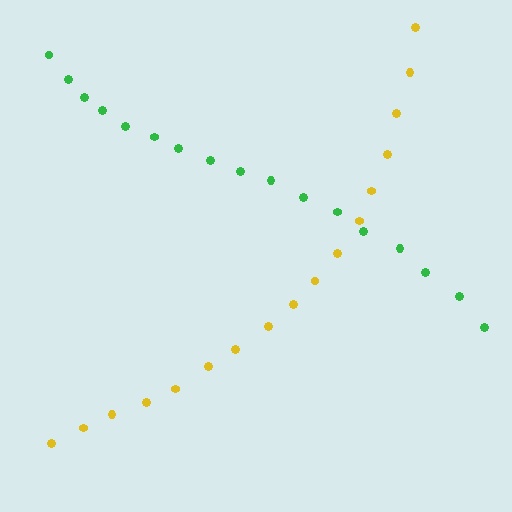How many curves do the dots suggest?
There are 2 distinct paths.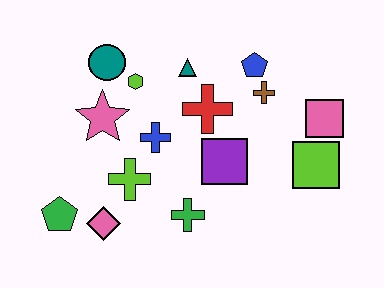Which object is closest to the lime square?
The pink square is closest to the lime square.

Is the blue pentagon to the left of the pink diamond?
No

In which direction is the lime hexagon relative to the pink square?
The lime hexagon is to the left of the pink square.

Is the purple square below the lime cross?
No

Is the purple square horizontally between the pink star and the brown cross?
Yes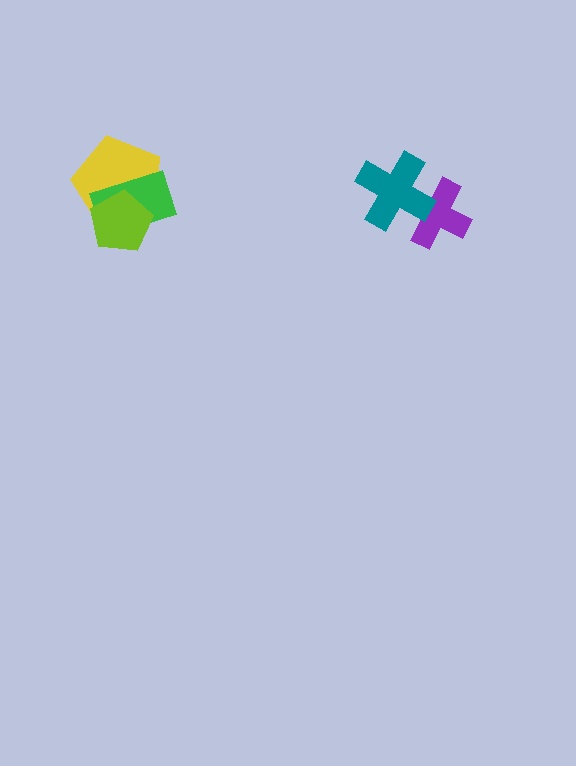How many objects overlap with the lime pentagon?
2 objects overlap with the lime pentagon.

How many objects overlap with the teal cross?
1 object overlaps with the teal cross.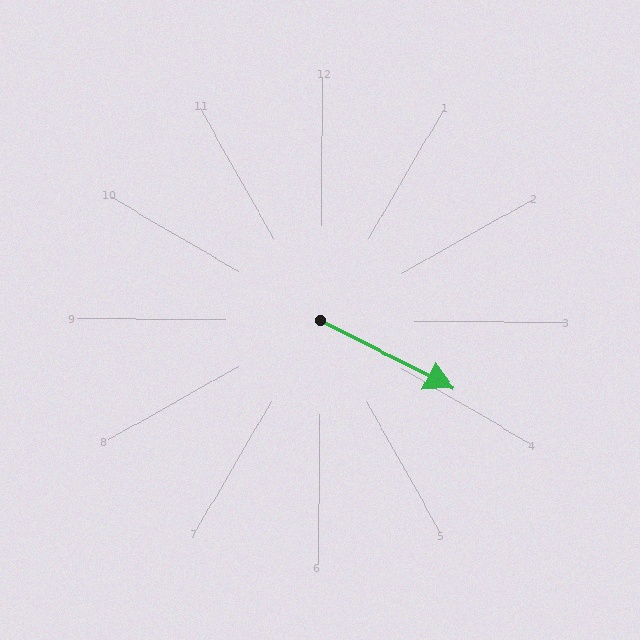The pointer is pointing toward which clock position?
Roughly 4 o'clock.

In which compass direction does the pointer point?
Southeast.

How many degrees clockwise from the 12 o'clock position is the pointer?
Approximately 117 degrees.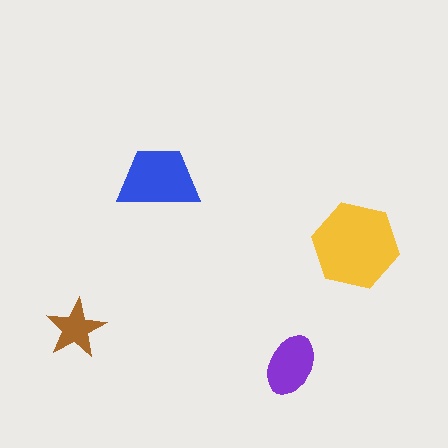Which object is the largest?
The yellow hexagon.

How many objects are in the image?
There are 4 objects in the image.